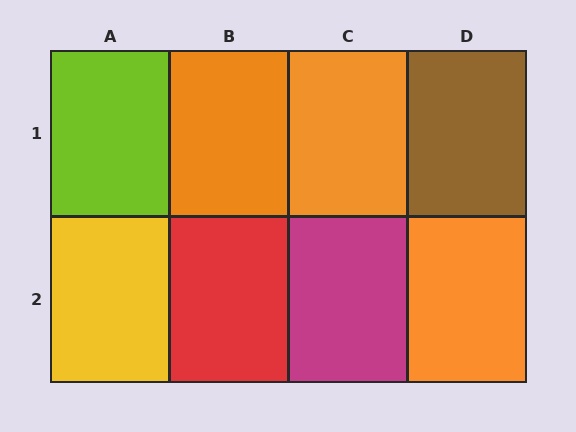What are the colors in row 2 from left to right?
Yellow, red, magenta, orange.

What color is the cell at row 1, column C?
Orange.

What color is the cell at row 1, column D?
Brown.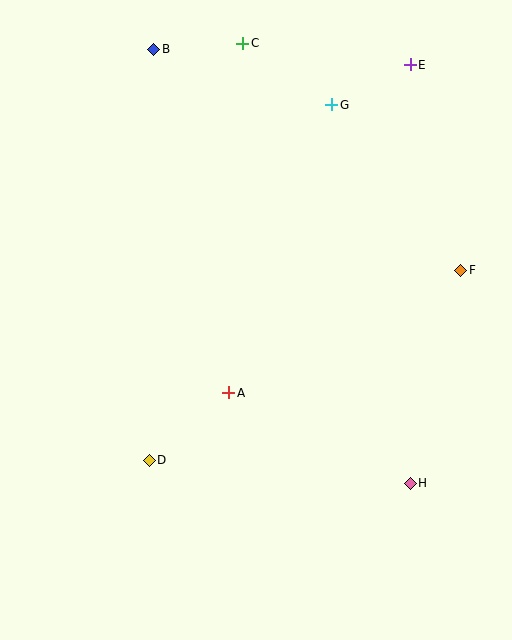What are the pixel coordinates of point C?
Point C is at (243, 43).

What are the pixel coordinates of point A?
Point A is at (229, 393).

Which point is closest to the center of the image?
Point A at (229, 393) is closest to the center.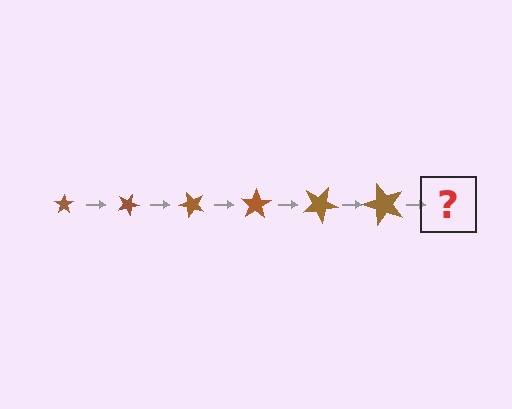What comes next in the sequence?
The next element should be a star, larger than the previous one and rotated 150 degrees from the start.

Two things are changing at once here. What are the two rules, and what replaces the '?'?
The two rules are that the star grows larger each step and it rotates 25 degrees each step. The '?' should be a star, larger than the previous one and rotated 150 degrees from the start.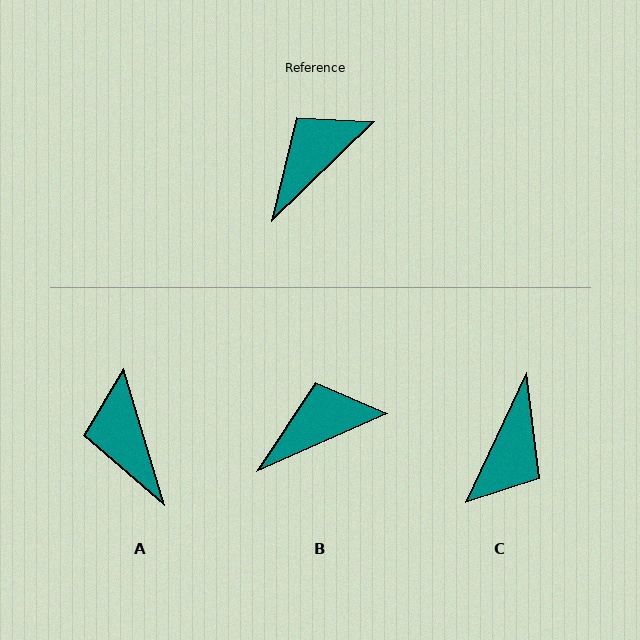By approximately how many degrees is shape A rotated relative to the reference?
Approximately 62 degrees counter-clockwise.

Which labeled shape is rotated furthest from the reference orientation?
C, about 160 degrees away.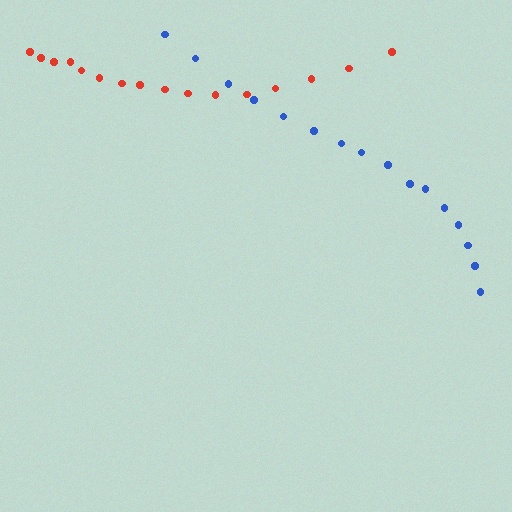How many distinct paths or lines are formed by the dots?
There are 2 distinct paths.